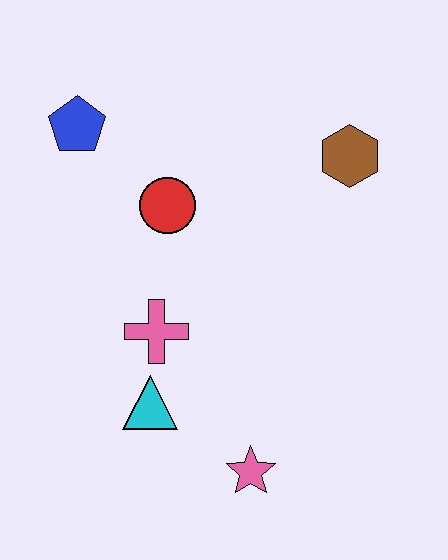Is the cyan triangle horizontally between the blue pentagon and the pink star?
Yes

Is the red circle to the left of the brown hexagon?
Yes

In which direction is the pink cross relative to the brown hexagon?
The pink cross is to the left of the brown hexagon.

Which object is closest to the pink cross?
The cyan triangle is closest to the pink cross.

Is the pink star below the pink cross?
Yes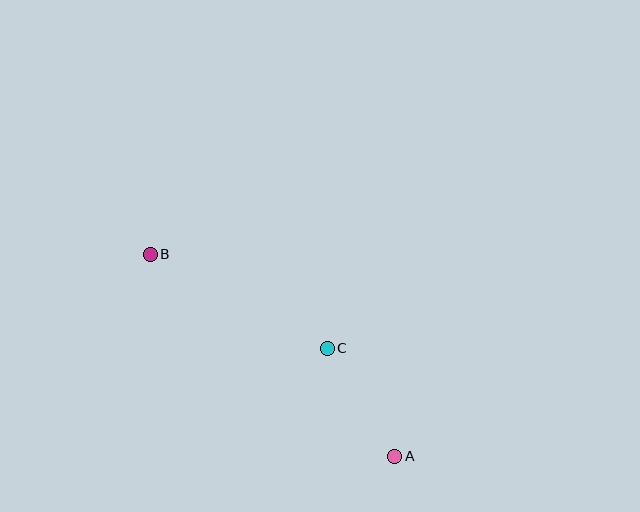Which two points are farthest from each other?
Points A and B are farthest from each other.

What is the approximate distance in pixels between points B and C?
The distance between B and C is approximately 201 pixels.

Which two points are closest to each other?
Points A and C are closest to each other.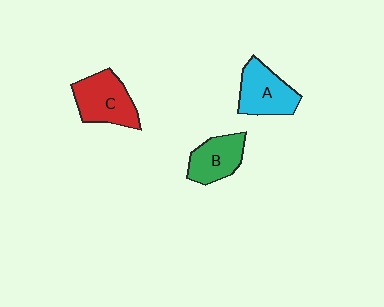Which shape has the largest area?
Shape C (red).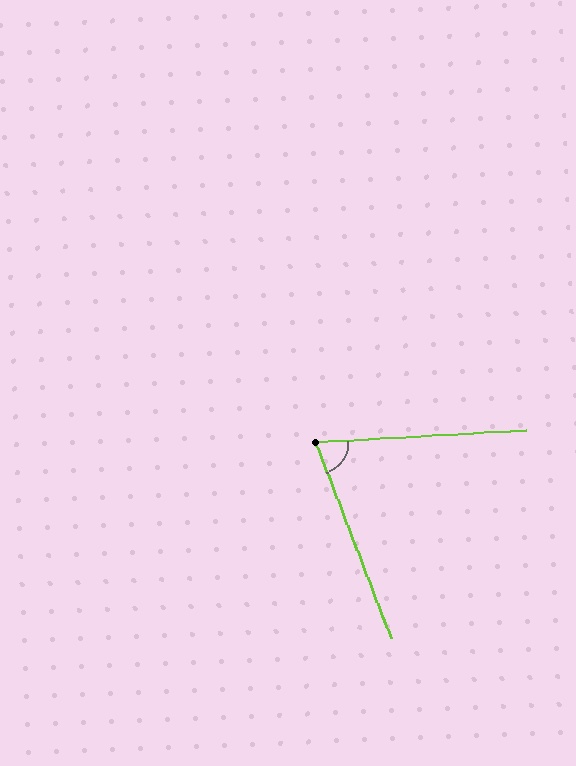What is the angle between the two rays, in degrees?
Approximately 72 degrees.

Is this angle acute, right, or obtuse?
It is acute.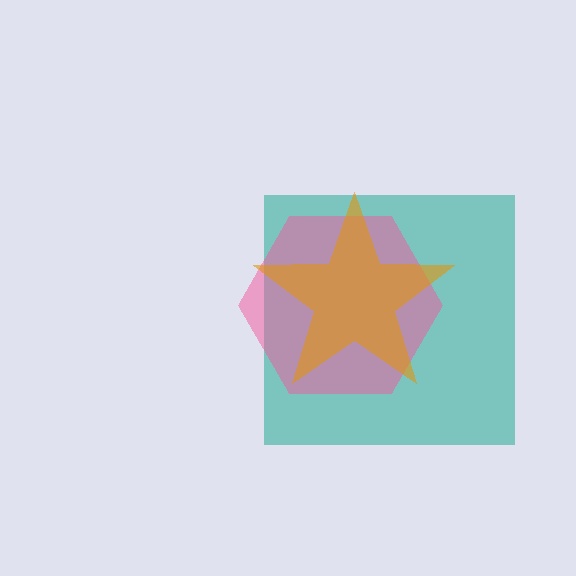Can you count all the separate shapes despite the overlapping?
Yes, there are 3 separate shapes.